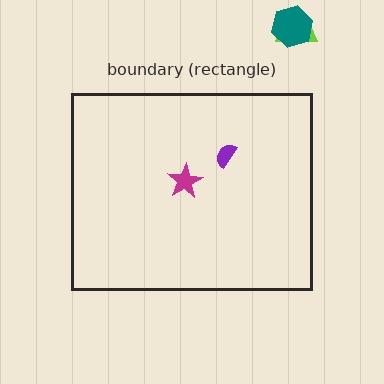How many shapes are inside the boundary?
2 inside, 2 outside.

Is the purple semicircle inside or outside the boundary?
Inside.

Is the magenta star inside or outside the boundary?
Inside.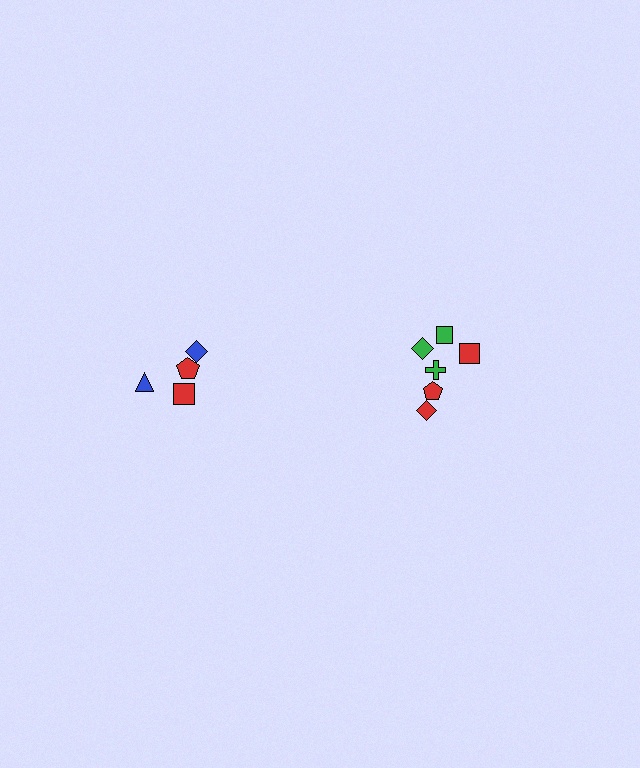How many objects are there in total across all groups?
There are 10 objects.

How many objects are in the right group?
There are 6 objects.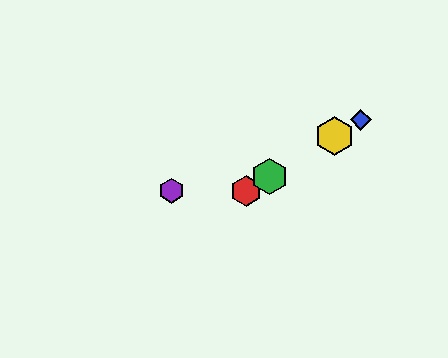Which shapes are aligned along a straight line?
The red hexagon, the blue diamond, the green hexagon, the yellow hexagon are aligned along a straight line.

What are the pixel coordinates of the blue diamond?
The blue diamond is at (361, 120).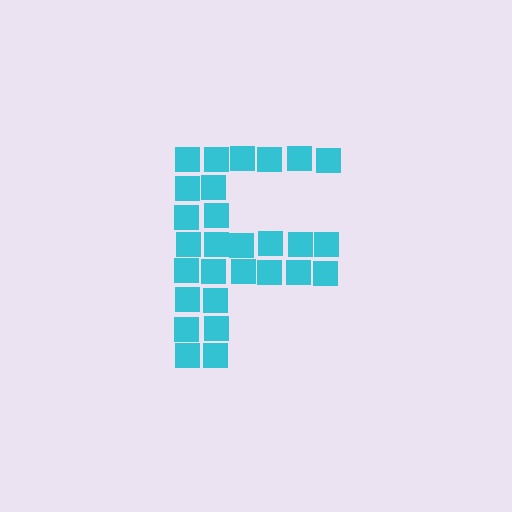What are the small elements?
The small elements are squares.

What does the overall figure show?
The overall figure shows the letter F.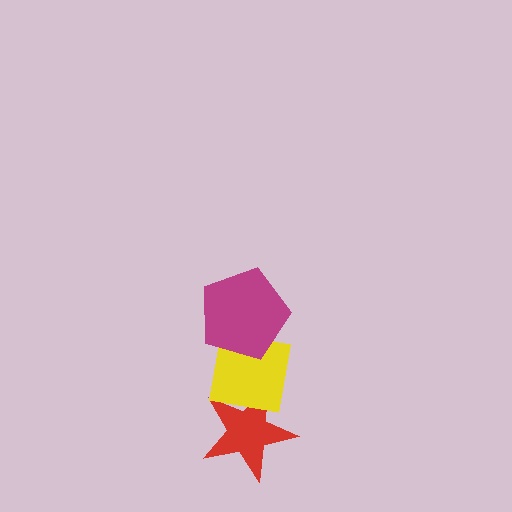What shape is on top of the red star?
The yellow square is on top of the red star.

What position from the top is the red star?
The red star is 3rd from the top.